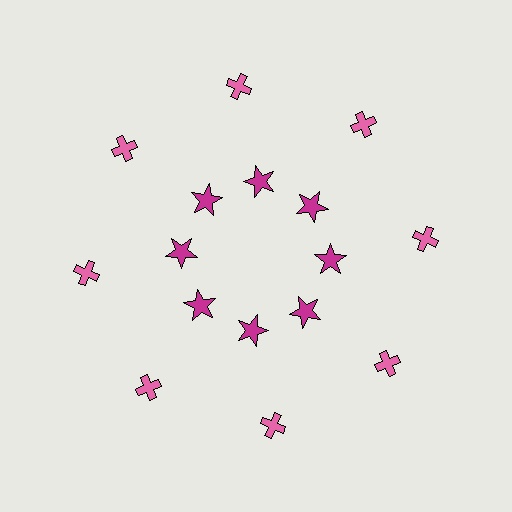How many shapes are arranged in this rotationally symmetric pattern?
There are 16 shapes, arranged in 8 groups of 2.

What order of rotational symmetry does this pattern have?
This pattern has 8-fold rotational symmetry.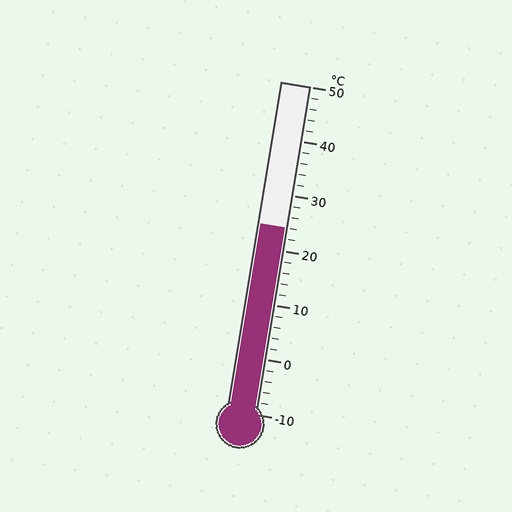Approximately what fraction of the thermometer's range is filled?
The thermometer is filled to approximately 55% of its range.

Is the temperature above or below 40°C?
The temperature is below 40°C.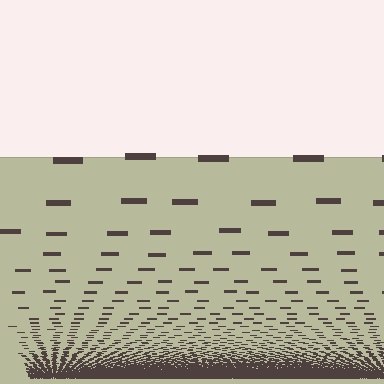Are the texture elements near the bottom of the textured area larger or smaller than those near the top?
Smaller. The gradient is inverted — elements near the bottom are smaller and denser.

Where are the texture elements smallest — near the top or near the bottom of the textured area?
Near the bottom.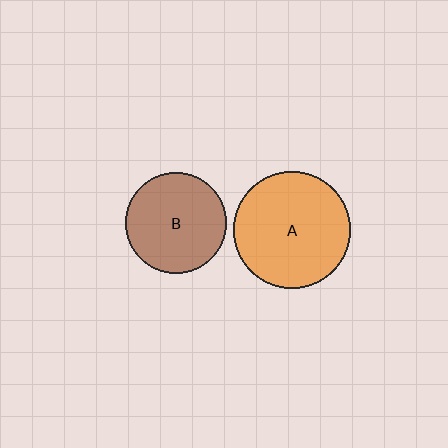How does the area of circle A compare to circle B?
Approximately 1.3 times.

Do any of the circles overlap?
No, none of the circles overlap.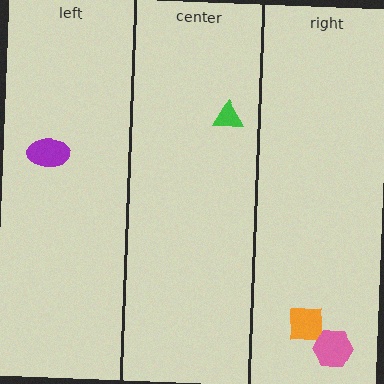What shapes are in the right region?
The orange square, the pink hexagon.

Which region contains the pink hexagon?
The right region.